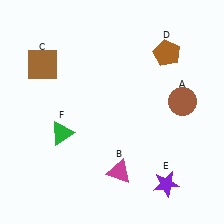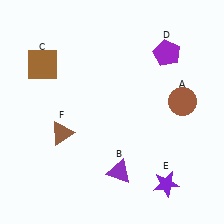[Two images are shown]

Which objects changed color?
B changed from magenta to purple. D changed from brown to purple. F changed from green to brown.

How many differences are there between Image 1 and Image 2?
There are 3 differences between the two images.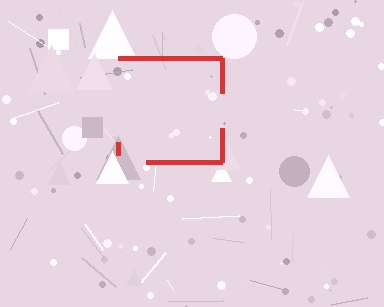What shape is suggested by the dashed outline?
The dashed outline suggests a square.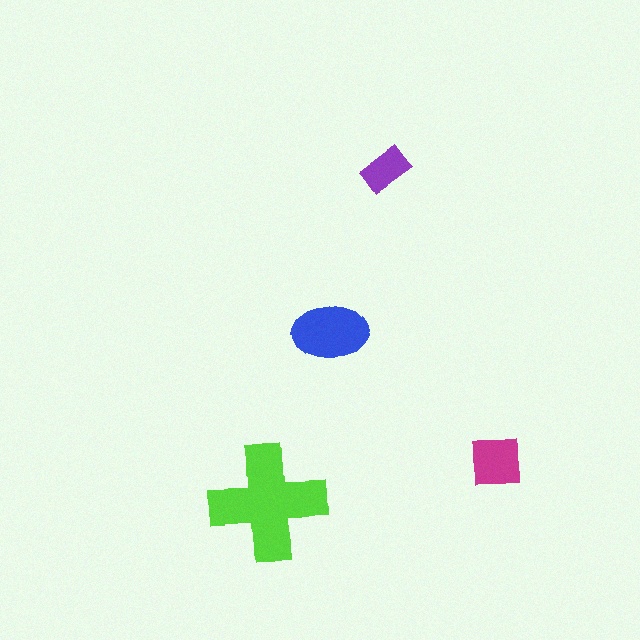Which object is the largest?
The lime cross.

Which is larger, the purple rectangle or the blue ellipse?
The blue ellipse.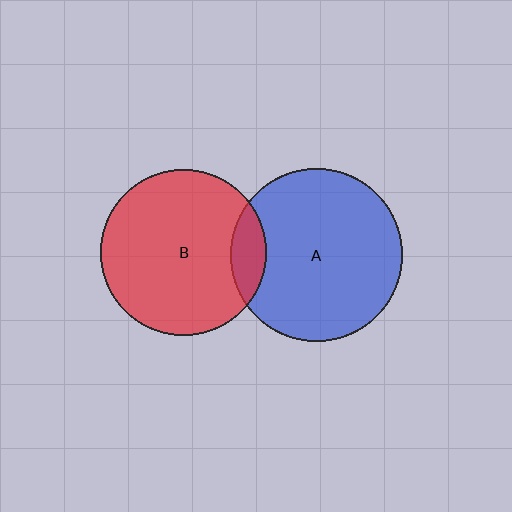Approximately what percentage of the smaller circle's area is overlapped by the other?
Approximately 10%.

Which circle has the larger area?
Circle A (blue).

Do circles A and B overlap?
Yes.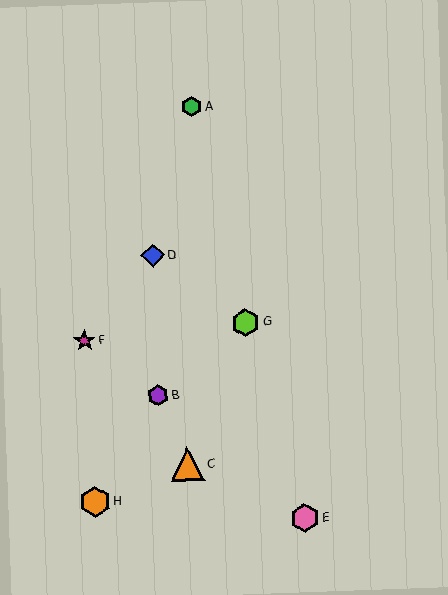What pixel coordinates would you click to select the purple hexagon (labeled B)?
Click at (158, 396) to select the purple hexagon B.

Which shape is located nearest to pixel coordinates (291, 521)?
The pink hexagon (labeled E) at (305, 518) is nearest to that location.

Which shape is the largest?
The orange triangle (labeled C) is the largest.